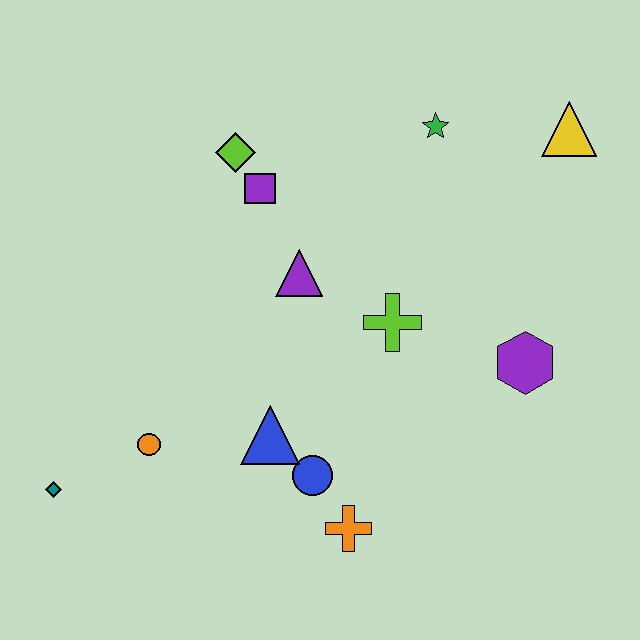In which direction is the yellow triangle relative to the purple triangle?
The yellow triangle is to the right of the purple triangle.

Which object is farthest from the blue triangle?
The yellow triangle is farthest from the blue triangle.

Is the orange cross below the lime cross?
Yes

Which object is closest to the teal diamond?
The orange circle is closest to the teal diamond.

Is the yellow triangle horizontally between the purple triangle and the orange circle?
No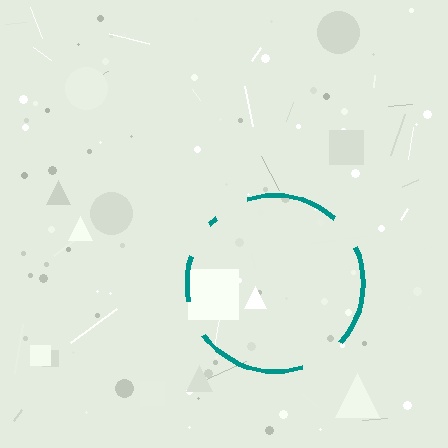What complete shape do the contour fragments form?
The contour fragments form a circle.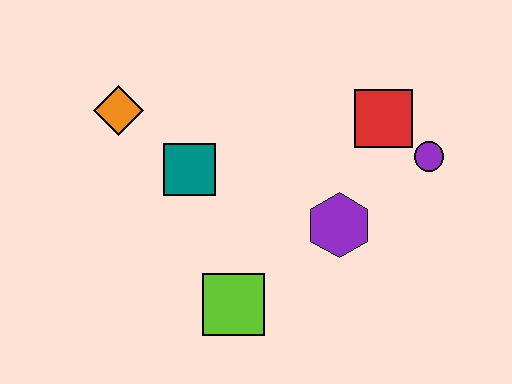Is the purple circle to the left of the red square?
No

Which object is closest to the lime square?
The purple hexagon is closest to the lime square.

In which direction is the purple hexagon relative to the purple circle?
The purple hexagon is to the left of the purple circle.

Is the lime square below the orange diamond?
Yes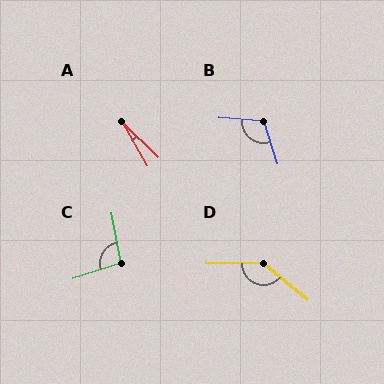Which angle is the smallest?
A, at approximately 17 degrees.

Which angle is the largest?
D, at approximately 141 degrees.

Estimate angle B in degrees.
Approximately 111 degrees.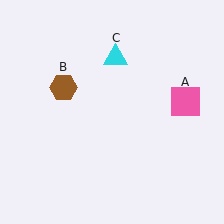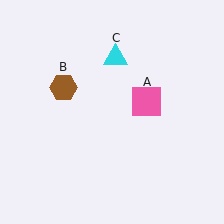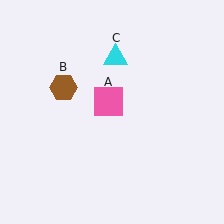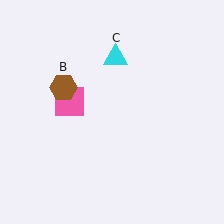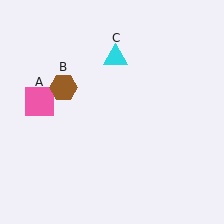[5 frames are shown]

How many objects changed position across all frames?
1 object changed position: pink square (object A).